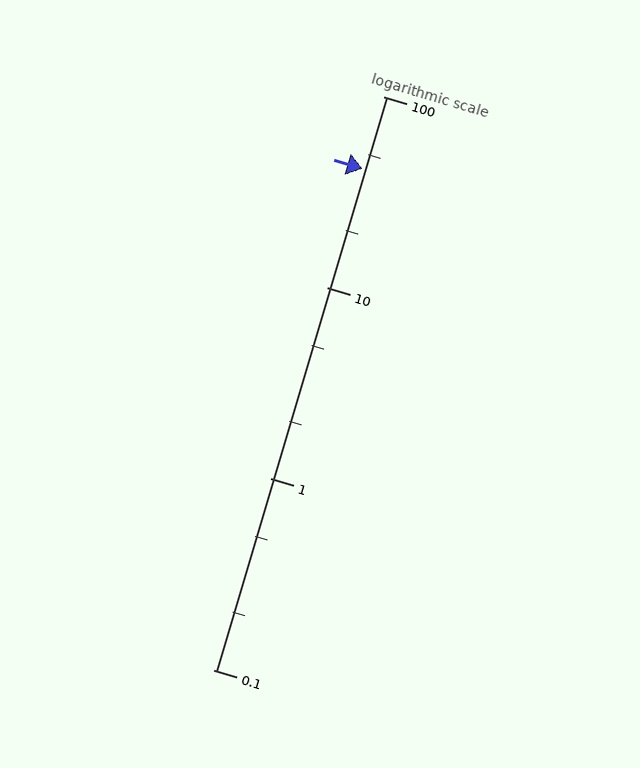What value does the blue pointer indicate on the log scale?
The pointer indicates approximately 42.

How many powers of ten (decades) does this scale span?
The scale spans 3 decades, from 0.1 to 100.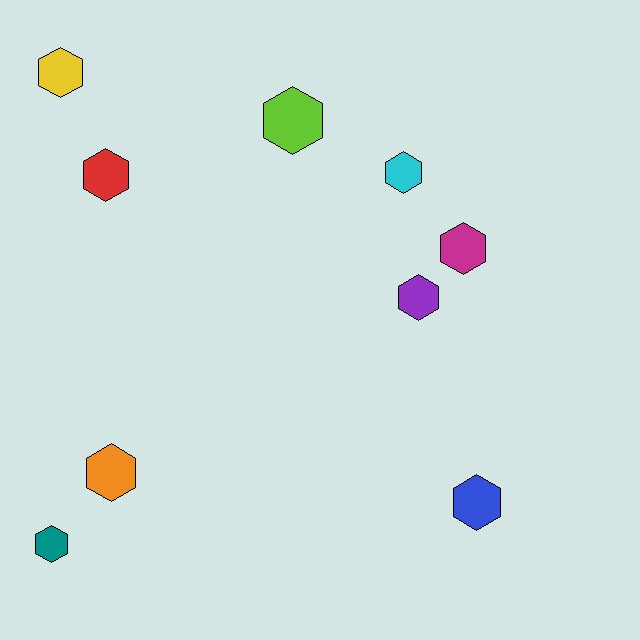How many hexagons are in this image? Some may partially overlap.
There are 9 hexagons.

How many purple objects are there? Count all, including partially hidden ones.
There is 1 purple object.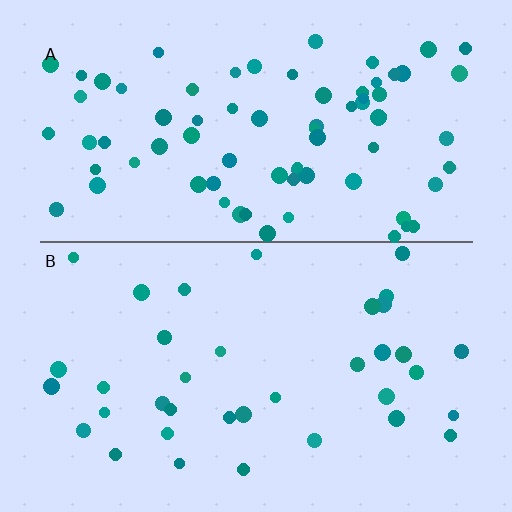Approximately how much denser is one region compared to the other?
Approximately 2.1× — region A over region B.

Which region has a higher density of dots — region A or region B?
A (the top).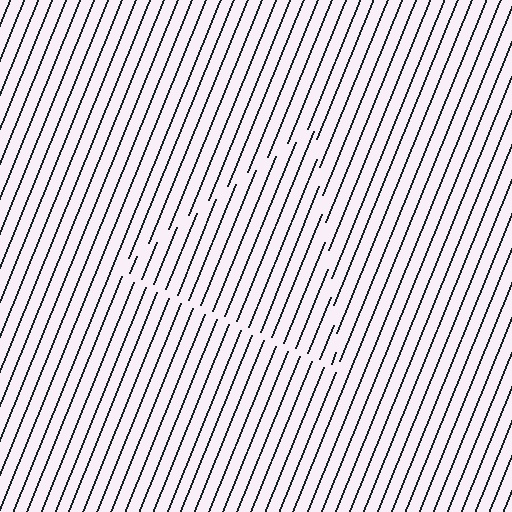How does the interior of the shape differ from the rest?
The interior of the shape contains the same grating, shifted by half a period — the contour is defined by the phase discontinuity where line-ends from the inner and outer gratings abut.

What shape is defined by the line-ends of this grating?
An illusory triangle. The interior of the shape contains the same grating, shifted by half a period — the contour is defined by the phase discontinuity where line-ends from the inner and outer gratings abut.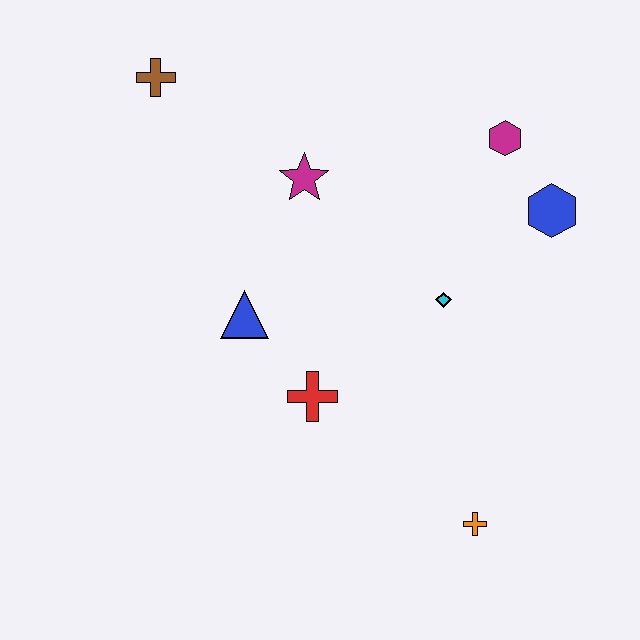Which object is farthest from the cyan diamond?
The brown cross is farthest from the cyan diamond.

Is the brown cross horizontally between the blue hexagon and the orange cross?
No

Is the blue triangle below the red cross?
No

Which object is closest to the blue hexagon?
The magenta hexagon is closest to the blue hexagon.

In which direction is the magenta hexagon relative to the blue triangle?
The magenta hexagon is to the right of the blue triangle.